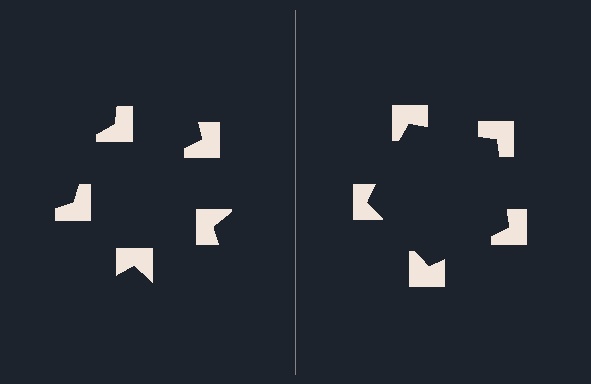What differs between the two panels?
The notched squares are positioned identically on both sides; only the wedge orientations differ. On the right they align to a pentagon; on the left they are misaligned.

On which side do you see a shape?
An illusory pentagon appears on the right side. On the left side the wedge cuts are rotated, so no coherent shape forms.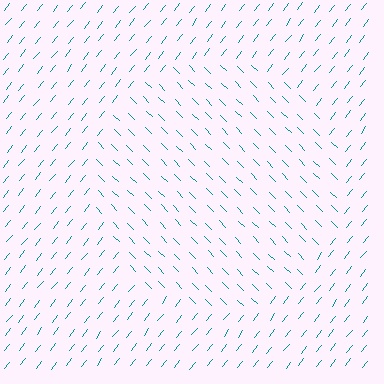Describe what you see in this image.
The image is filled with small teal line segments. A circle region in the image has lines oriented differently from the surrounding lines, creating a visible texture boundary.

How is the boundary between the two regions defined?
The boundary is defined purely by a change in line orientation (approximately 83 degrees difference). All lines are the same color and thickness.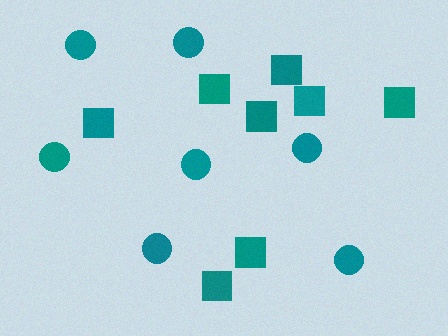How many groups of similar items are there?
There are 2 groups: one group of squares (8) and one group of circles (7).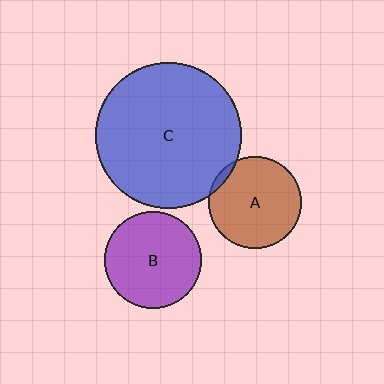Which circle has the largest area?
Circle C (blue).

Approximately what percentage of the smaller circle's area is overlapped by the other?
Approximately 5%.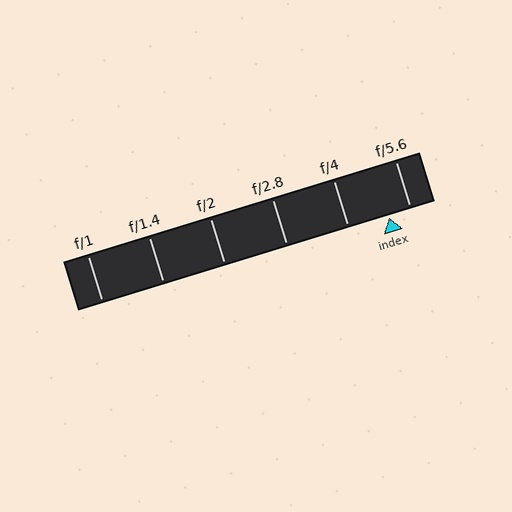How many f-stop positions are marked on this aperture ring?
There are 6 f-stop positions marked.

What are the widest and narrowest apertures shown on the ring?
The widest aperture shown is f/1 and the narrowest is f/5.6.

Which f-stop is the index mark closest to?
The index mark is closest to f/5.6.